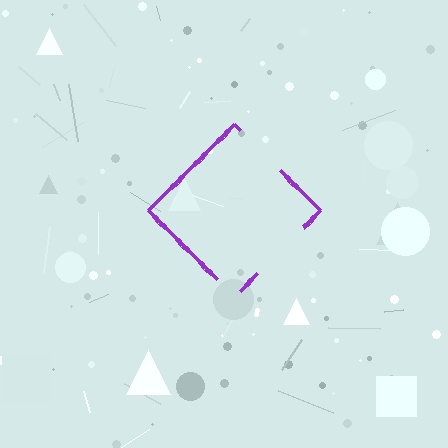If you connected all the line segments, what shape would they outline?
They would outline a diamond.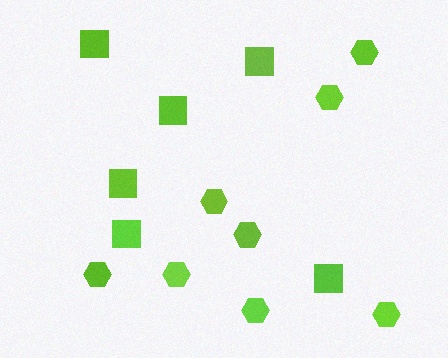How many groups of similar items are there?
There are 2 groups: one group of hexagons (8) and one group of squares (6).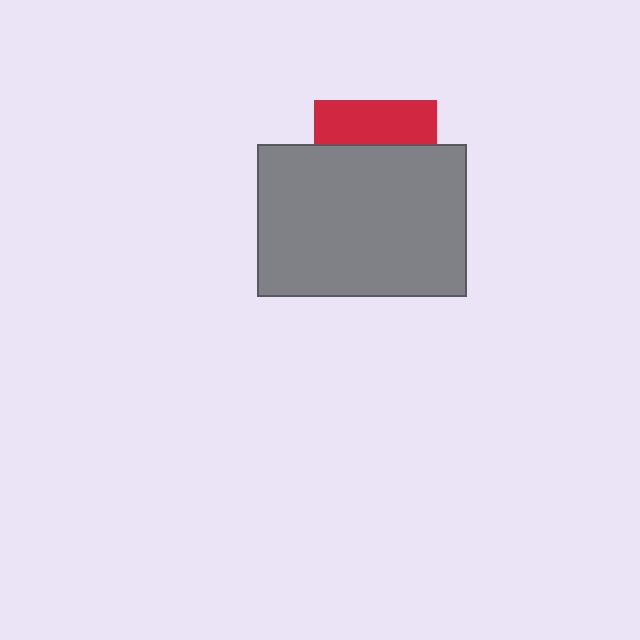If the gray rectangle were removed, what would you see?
You would see the complete red square.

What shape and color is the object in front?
The object in front is a gray rectangle.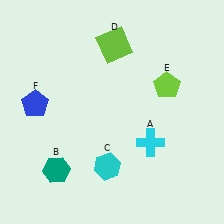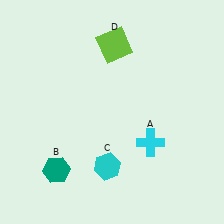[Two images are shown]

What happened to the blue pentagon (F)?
The blue pentagon (F) was removed in Image 2. It was in the top-left area of Image 1.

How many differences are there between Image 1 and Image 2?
There are 2 differences between the two images.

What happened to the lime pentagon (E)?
The lime pentagon (E) was removed in Image 2. It was in the top-right area of Image 1.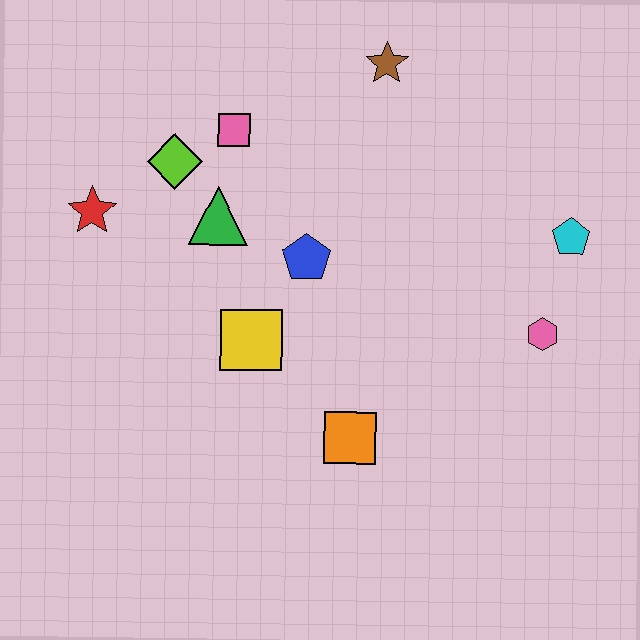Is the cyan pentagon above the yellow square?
Yes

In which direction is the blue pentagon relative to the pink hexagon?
The blue pentagon is to the left of the pink hexagon.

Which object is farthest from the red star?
The cyan pentagon is farthest from the red star.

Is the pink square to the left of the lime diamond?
No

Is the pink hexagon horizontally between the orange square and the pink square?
No